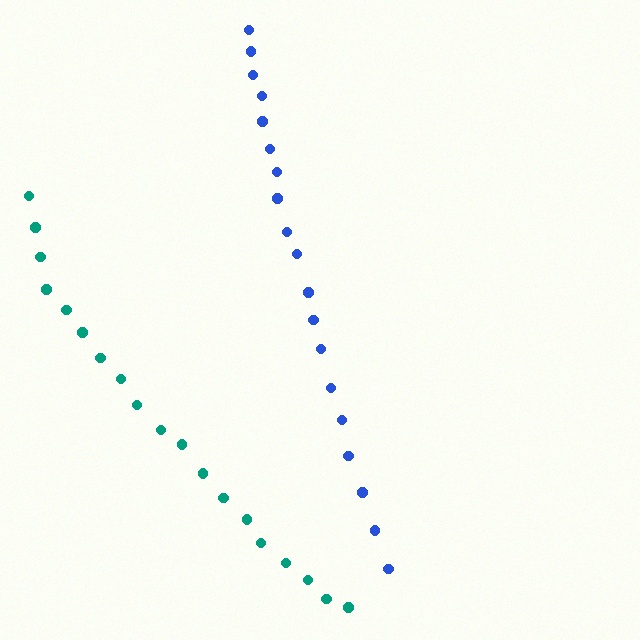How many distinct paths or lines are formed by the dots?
There are 2 distinct paths.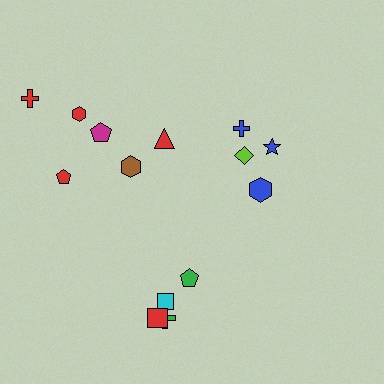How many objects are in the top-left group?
There are 6 objects.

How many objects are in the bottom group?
There are 4 objects.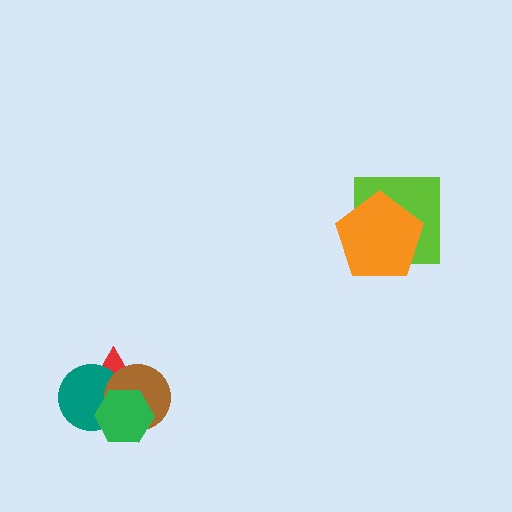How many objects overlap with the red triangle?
3 objects overlap with the red triangle.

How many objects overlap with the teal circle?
3 objects overlap with the teal circle.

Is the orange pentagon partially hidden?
No, no other shape covers it.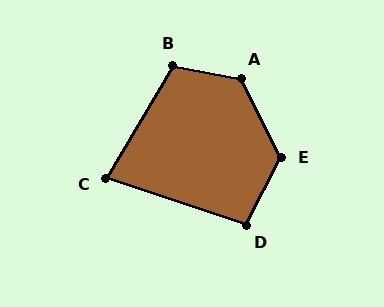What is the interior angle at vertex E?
Approximately 125 degrees (obtuse).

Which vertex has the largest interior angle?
A, at approximately 128 degrees.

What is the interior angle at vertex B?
Approximately 110 degrees (obtuse).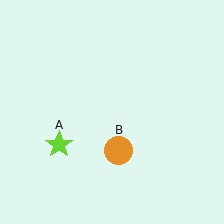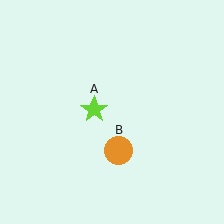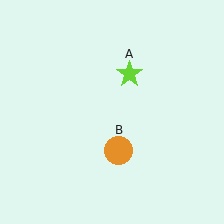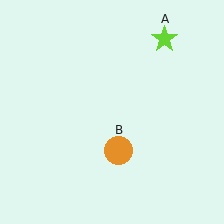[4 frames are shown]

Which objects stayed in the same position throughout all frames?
Orange circle (object B) remained stationary.